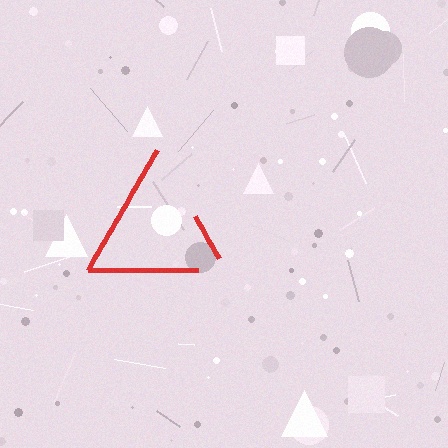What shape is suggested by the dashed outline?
The dashed outline suggests a triangle.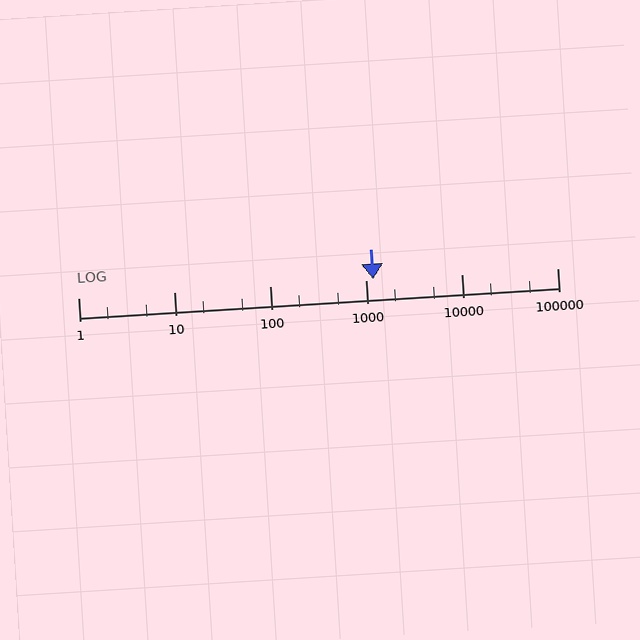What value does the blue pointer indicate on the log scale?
The pointer indicates approximately 1200.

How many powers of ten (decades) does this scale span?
The scale spans 5 decades, from 1 to 100000.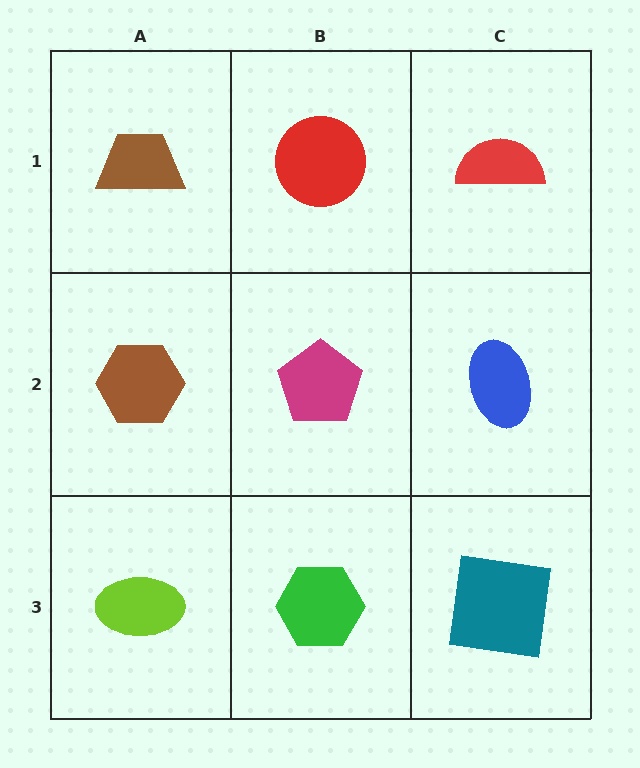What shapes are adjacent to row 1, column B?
A magenta pentagon (row 2, column B), a brown trapezoid (row 1, column A), a red semicircle (row 1, column C).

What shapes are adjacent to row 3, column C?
A blue ellipse (row 2, column C), a green hexagon (row 3, column B).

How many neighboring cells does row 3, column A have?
2.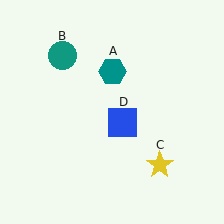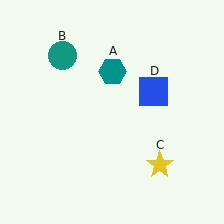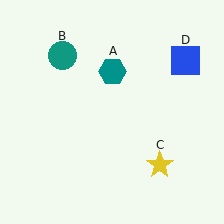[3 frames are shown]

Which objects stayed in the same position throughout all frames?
Teal hexagon (object A) and teal circle (object B) and yellow star (object C) remained stationary.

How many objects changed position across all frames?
1 object changed position: blue square (object D).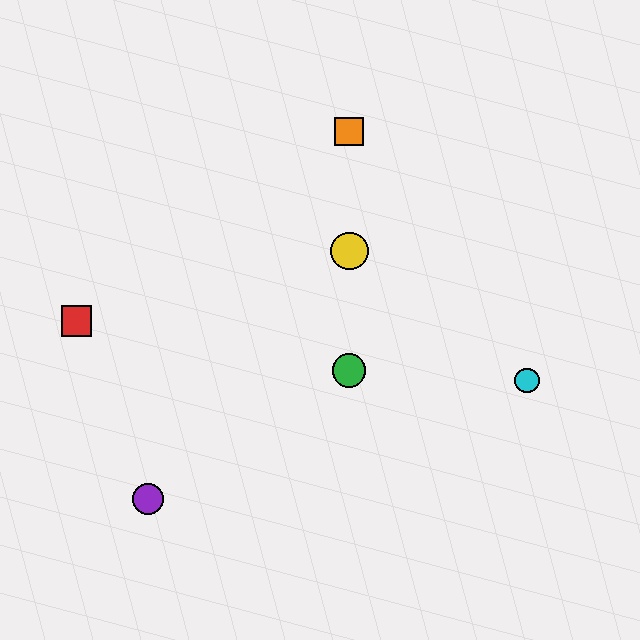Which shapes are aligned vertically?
The blue circle, the green circle, the yellow circle, the orange square are aligned vertically.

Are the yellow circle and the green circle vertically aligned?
Yes, both are at x≈349.